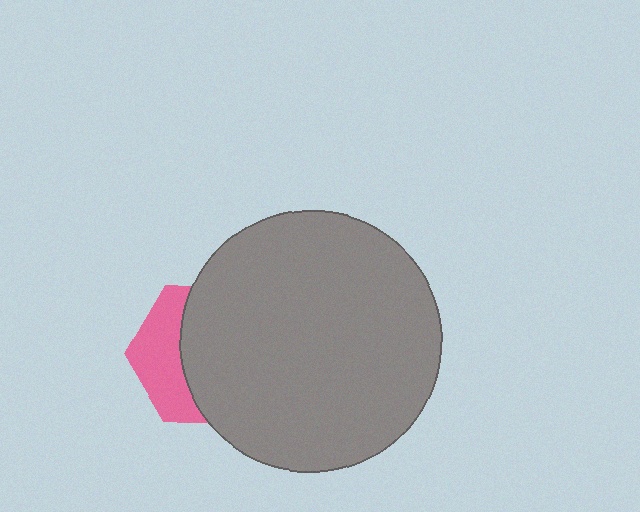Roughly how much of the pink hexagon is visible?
A small part of it is visible (roughly 35%).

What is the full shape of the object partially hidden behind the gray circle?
The partially hidden object is a pink hexagon.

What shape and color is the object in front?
The object in front is a gray circle.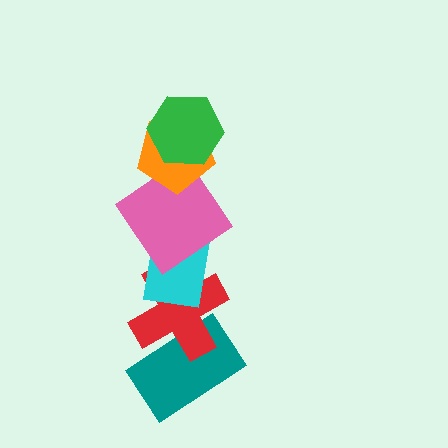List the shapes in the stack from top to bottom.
From top to bottom: the green hexagon, the orange pentagon, the pink diamond, the cyan rectangle, the red cross, the teal rectangle.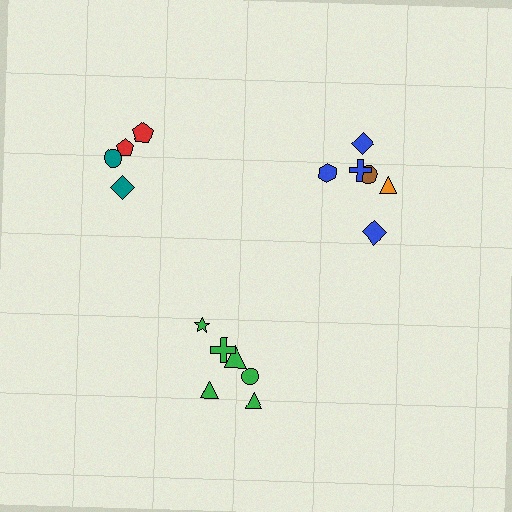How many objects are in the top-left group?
There are 4 objects.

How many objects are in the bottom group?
There are 6 objects.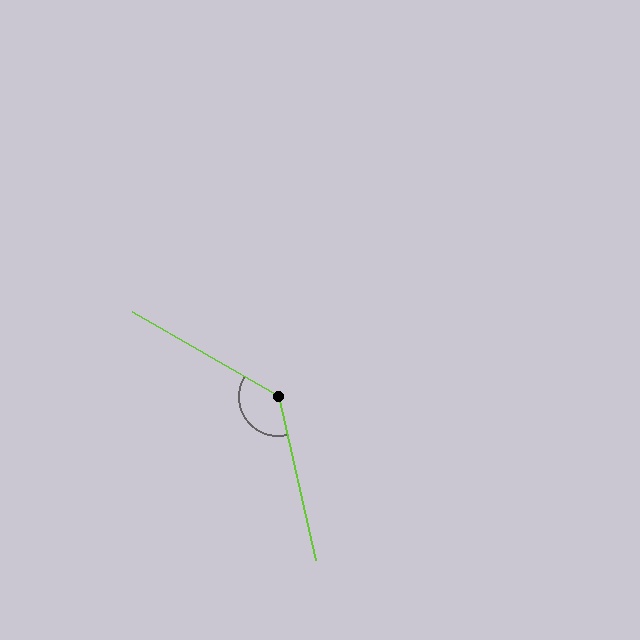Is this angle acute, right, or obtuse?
It is obtuse.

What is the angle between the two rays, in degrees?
Approximately 133 degrees.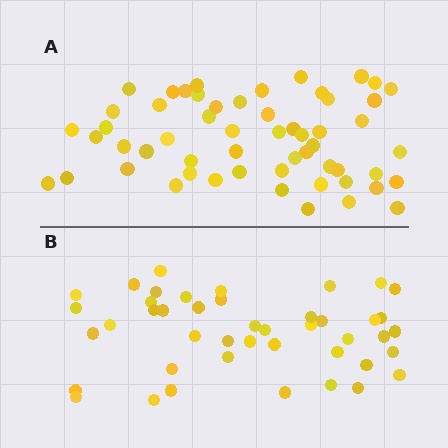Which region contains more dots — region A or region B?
Region A (the top region) has more dots.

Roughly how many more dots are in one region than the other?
Region A has roughly 12 or so more dots than region B.